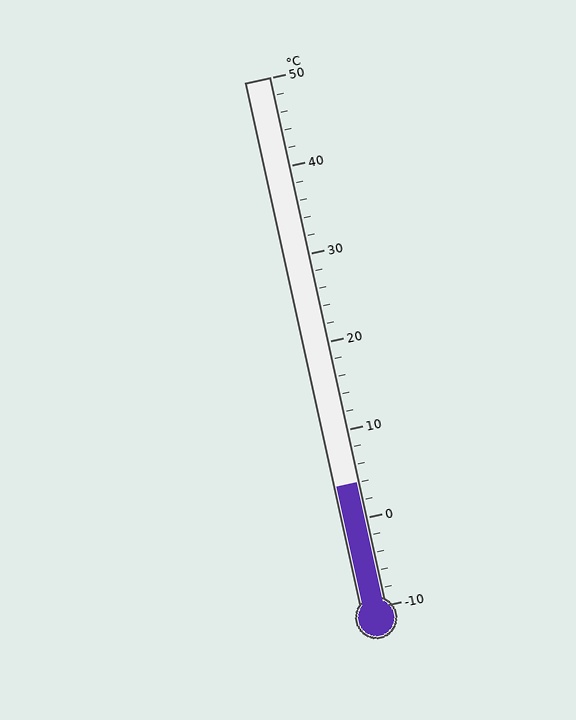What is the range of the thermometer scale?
The thermometer scale ranges from -10°C to 50°C.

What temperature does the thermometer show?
The thermometer shows approximately 4°C.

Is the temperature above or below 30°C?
The temperature is below 30°C.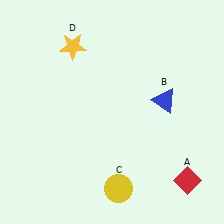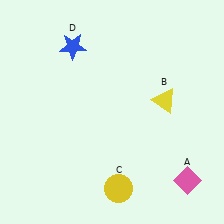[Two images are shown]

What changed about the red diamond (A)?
In Image 1, A is red. In Image 2, it changed to pink.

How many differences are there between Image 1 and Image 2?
There are 3 differences between the two images.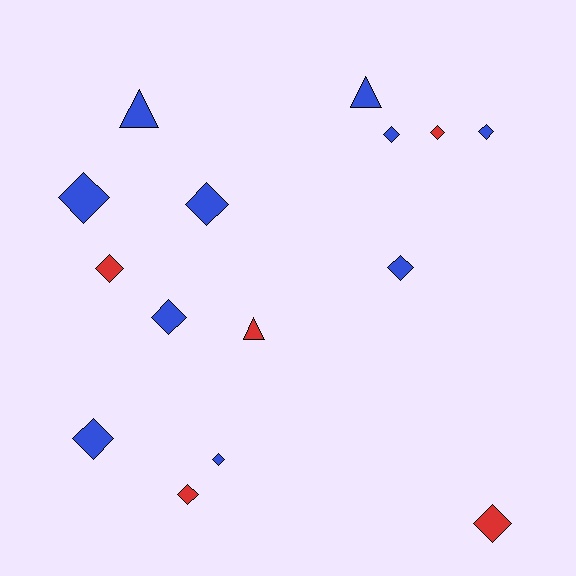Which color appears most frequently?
Blue, with 10 objects.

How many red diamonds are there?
There are 4 red diamonds.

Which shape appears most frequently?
Diamond, with 12 objects.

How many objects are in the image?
There are 15 objects.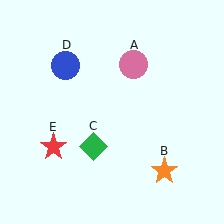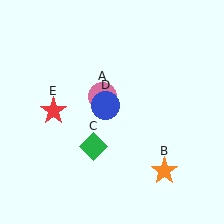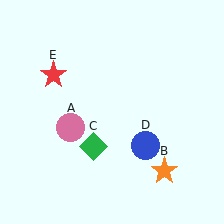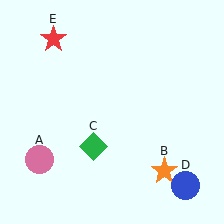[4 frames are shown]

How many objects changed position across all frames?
3 objects changed position: pink circle (object A), blue circle (object D), red star (object E).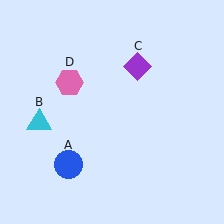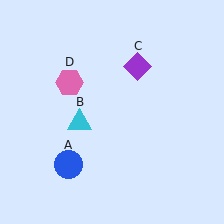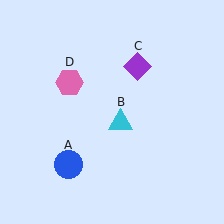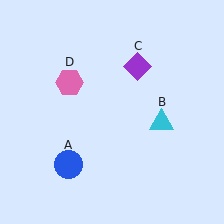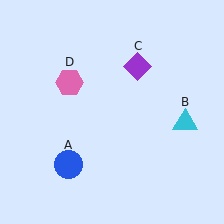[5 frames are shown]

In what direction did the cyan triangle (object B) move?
The cyan triangle (object B) moved right.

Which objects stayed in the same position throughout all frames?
Blue circle (object A) and purple diamond (object C) and pink hexagon (object D) remained stationary.